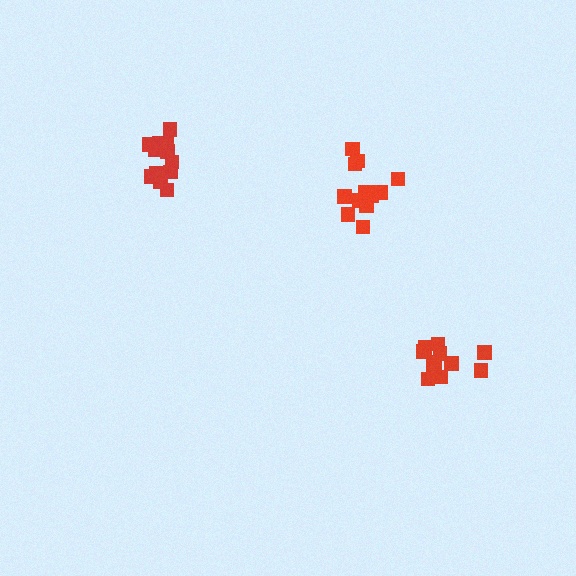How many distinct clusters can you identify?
There are 3 distinct clusters.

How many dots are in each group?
Group 1: 12 dots, Group 2: 12 dots, Group 3: 12 dots (36 total).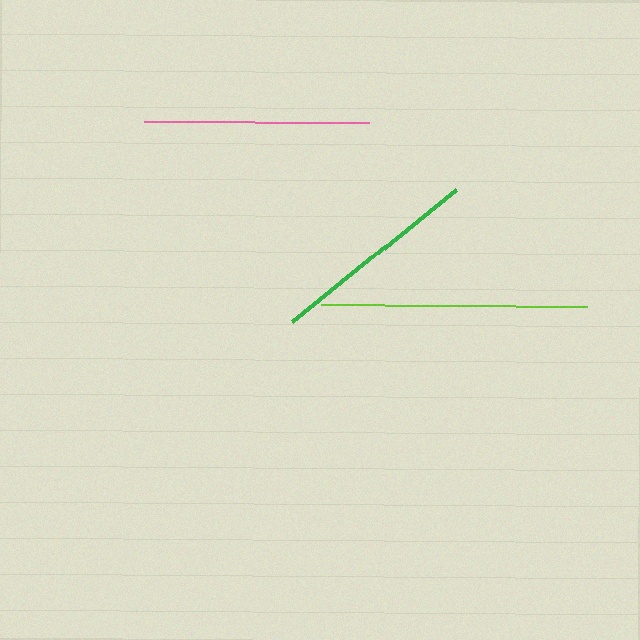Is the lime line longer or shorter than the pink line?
The lime line is longer than the pink line.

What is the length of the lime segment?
The lime segment is approximately 266 pixels long.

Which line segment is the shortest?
The green line is the shortest at approximately 210 pixels.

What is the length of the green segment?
The green segment is approximately 210 pixels long.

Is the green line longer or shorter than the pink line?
The pink line is longer than the green line.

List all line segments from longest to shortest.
From longest to shortest: lime, pink, green.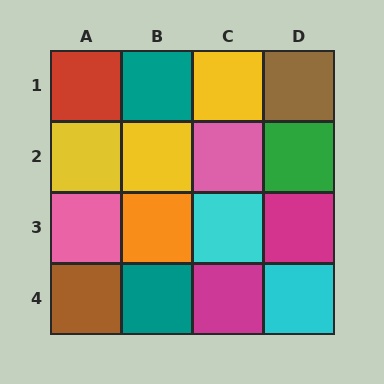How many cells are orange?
1 cell is orange.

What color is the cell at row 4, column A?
Brown.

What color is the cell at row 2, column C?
Pink.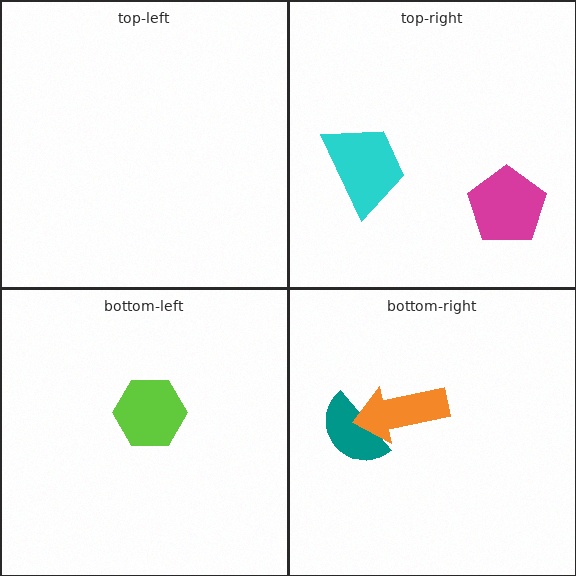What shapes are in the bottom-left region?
The lime hexagon.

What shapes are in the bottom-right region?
The teal semicircle, the orange arrow.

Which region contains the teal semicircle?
The bottom-right region.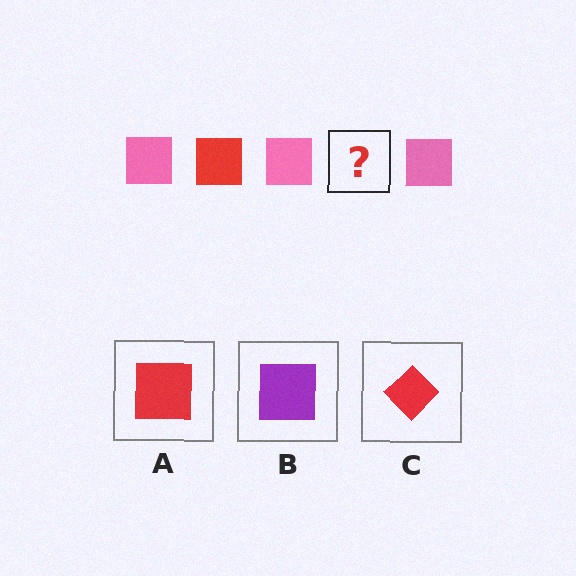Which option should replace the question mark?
Option A.